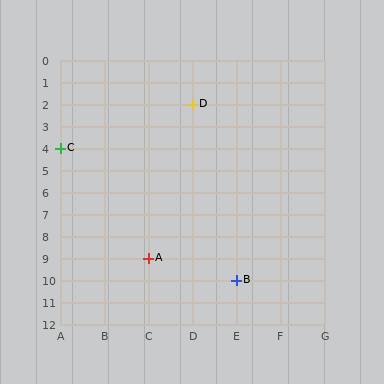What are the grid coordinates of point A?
Point A is at grid coordinates (C, 9).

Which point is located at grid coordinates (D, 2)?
Point D is at (D, 2).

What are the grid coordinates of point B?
Point B is at grid coordinates (E, 10).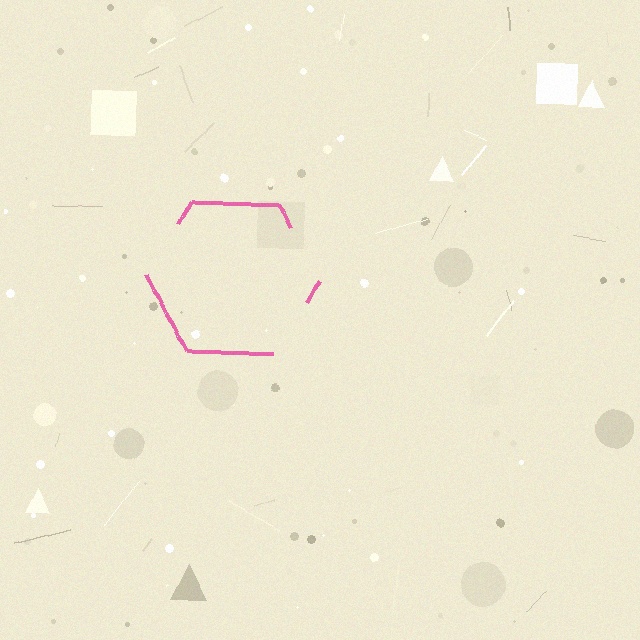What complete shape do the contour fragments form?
The contour fragments form a hexagon.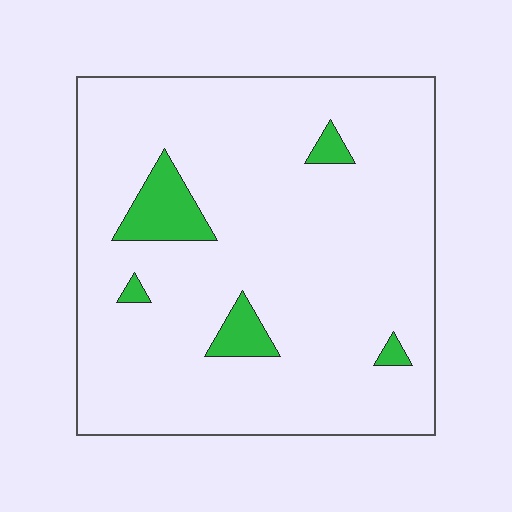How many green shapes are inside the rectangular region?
5.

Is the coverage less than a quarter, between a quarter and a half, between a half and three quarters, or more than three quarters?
Less than a quarter.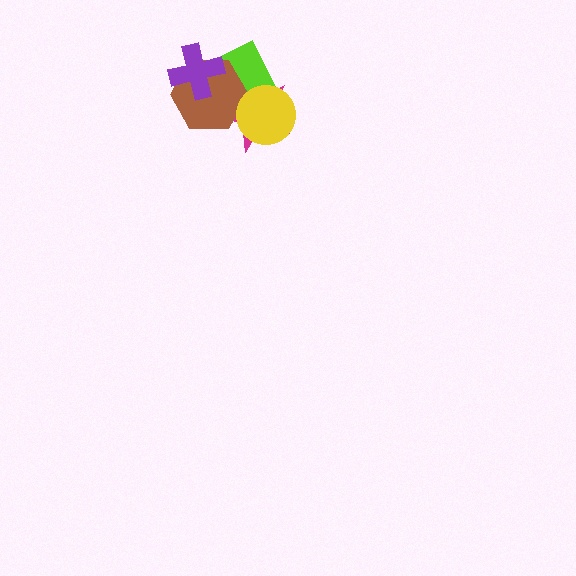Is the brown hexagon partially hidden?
Yes, it is partially covered by another shape.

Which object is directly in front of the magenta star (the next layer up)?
The lime rectangle is directly in front of the magenta star.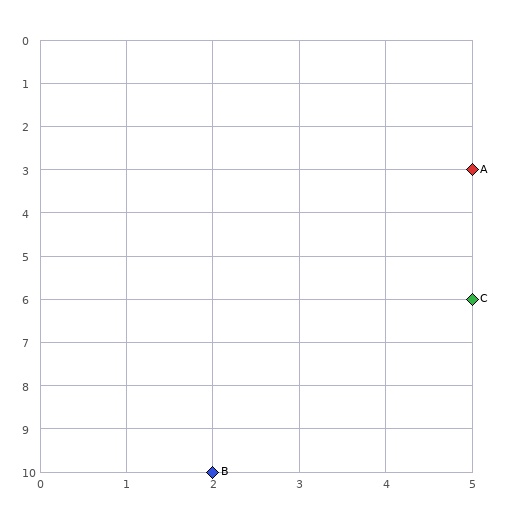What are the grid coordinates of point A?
Point A is at grid coordinates (5, 3).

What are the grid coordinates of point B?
Point B is at grid coordinates (2, 10).